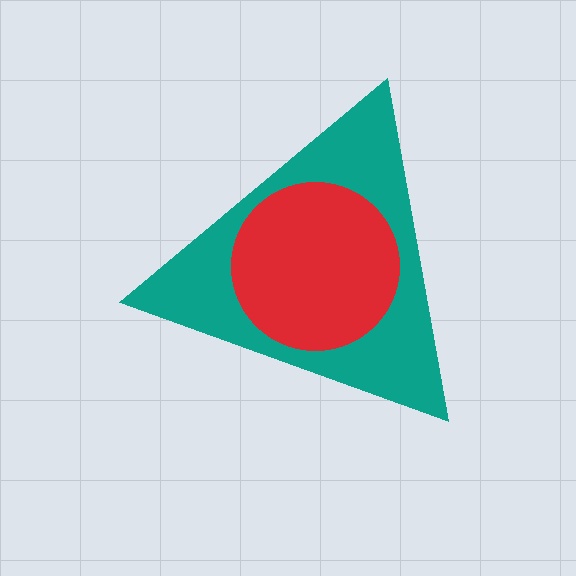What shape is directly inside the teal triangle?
The red circle.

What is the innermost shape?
The red circle.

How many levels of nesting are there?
2.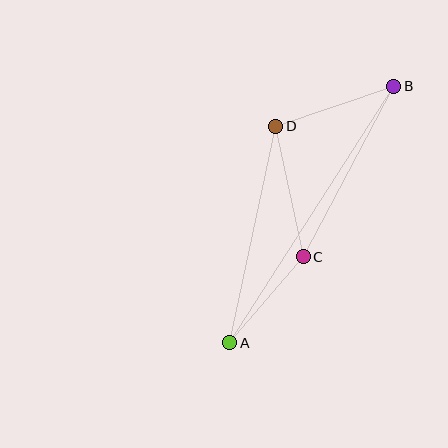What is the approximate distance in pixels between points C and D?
The distance between C and D is approximately 133 pixels.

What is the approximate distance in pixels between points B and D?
The distance between B and D is approximately 125 pixels.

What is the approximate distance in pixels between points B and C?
The distance between B and C is approximately 193 pixels.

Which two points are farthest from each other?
Points A and B are farthest from each other.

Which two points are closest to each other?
Points A and C are closest to each other.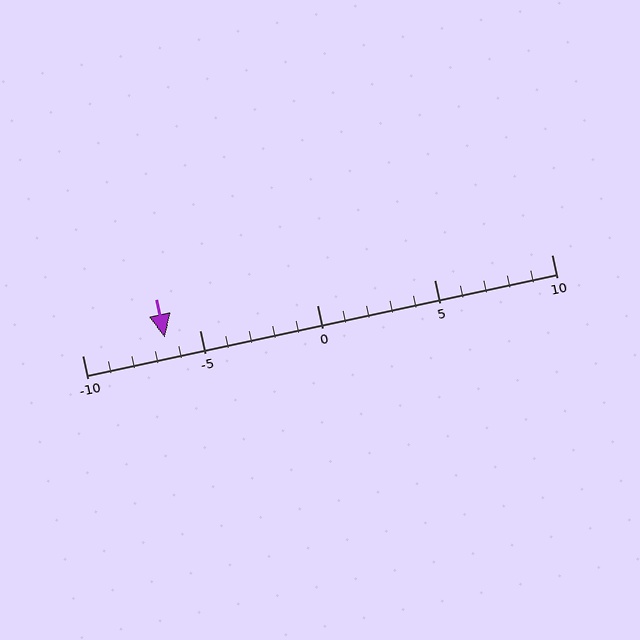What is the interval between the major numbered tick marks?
The major tick marks are spaced 5 units apart.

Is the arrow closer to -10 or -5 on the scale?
The arrow is closer to -5.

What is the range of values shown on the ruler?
The ruler shows values from -10 to 10.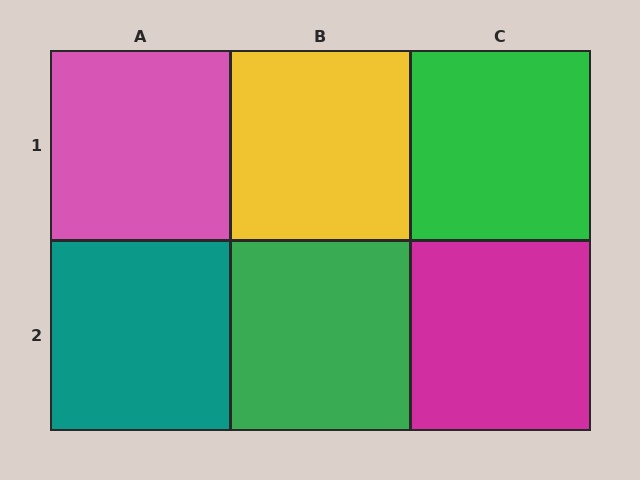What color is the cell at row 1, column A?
Pink.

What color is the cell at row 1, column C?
Green.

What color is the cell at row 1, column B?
Yellow.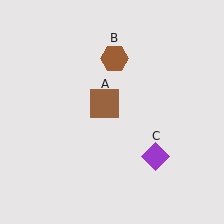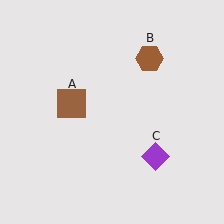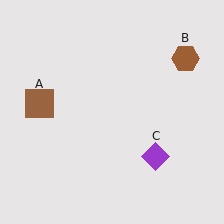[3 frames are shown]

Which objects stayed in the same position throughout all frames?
Purple diamond (object C) remained stationary.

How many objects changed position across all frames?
2 objects changed position: brown square (object A), brown hexagon (object B).